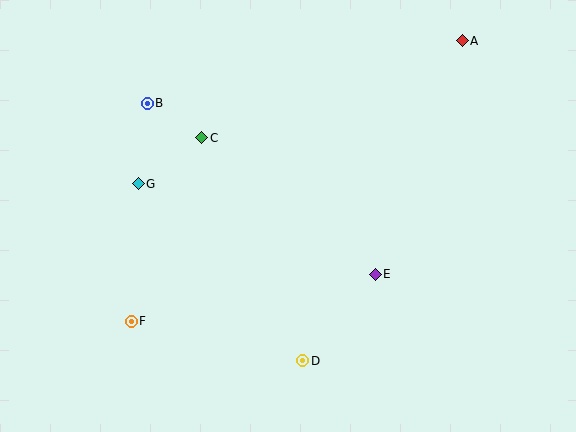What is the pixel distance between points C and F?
The distance between C and F is 197 pixels.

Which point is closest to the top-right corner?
Point A is closest to the top-right corner.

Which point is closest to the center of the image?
Point E at (375, 274) is closest to the center.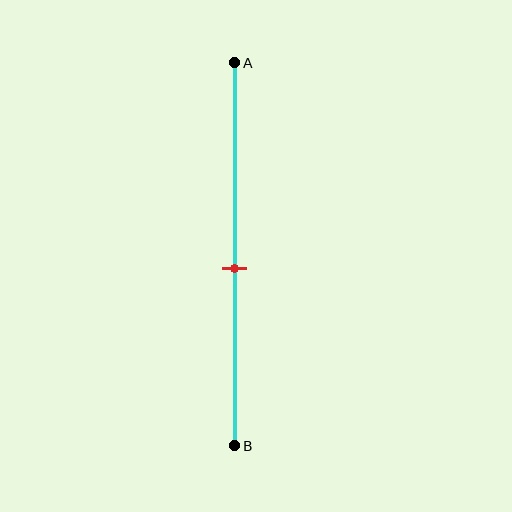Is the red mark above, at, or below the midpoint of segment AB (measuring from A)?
The red mark is below the midpoint of segment AB.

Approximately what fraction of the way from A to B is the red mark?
The red mark is approximately 55% of the way from A to B.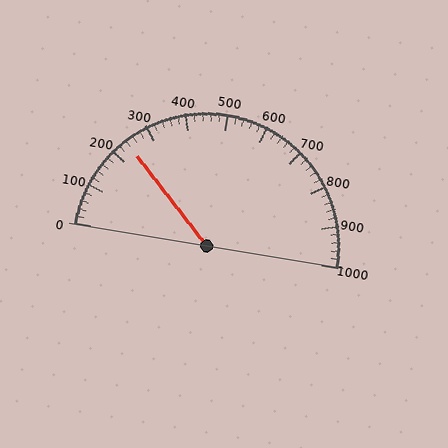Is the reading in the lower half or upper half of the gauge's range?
The reading is in the lower half of the range (0 to 1000).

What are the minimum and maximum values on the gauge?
The gauge ranges from 0 to 1000.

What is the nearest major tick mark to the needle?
The nearest major tick mark is 200.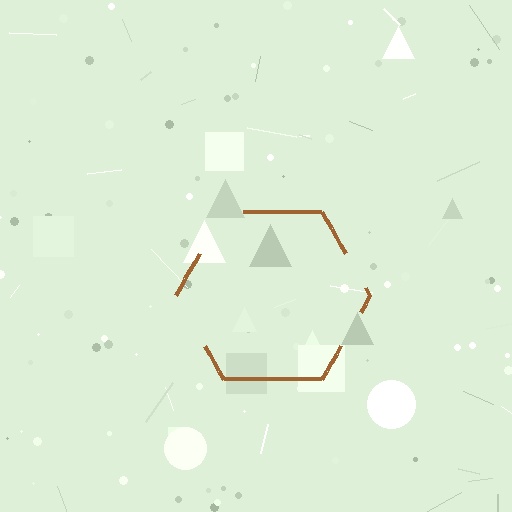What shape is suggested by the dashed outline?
The dashed outline suggests a hexagon.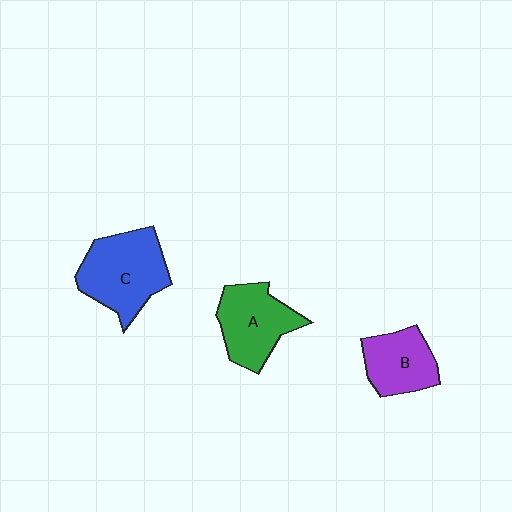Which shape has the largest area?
Shape C (blue).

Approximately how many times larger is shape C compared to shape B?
Approximately 1.5 times.